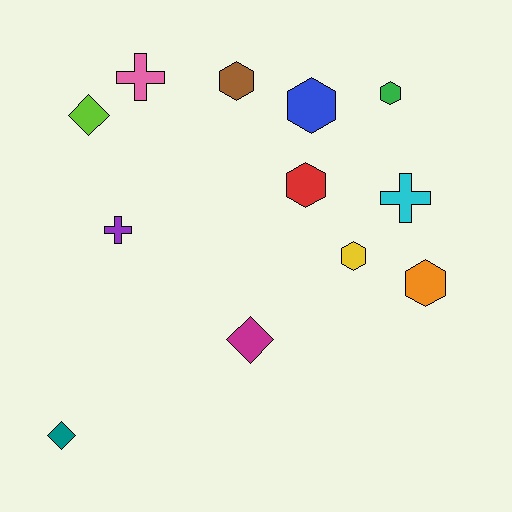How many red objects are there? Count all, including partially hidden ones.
There is 1 red object.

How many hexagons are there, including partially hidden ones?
There are 6 hexagons.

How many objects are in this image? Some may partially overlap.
There are 12 objects.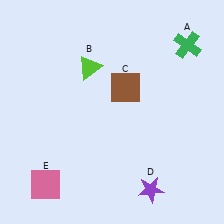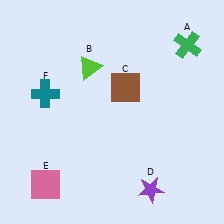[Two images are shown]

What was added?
A teal cross (F) was added in Image 2.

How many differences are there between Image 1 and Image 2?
There is 1 difference between the two images.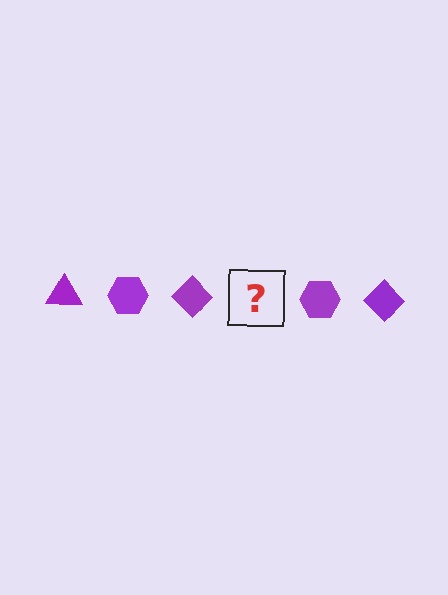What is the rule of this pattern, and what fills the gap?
The rule is that the pattern cycles through triangle, hexagon, diamond shapes in purple. The gap should be filled with a purple triangle.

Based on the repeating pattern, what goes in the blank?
The blank should be a purple triangle.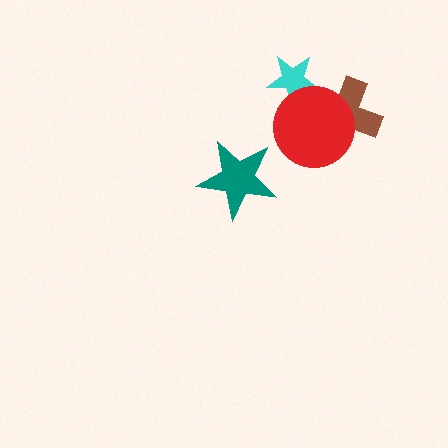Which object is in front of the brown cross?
The red circle is in front of the brown cross.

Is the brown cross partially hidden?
Yes, it is partially covered by another shape.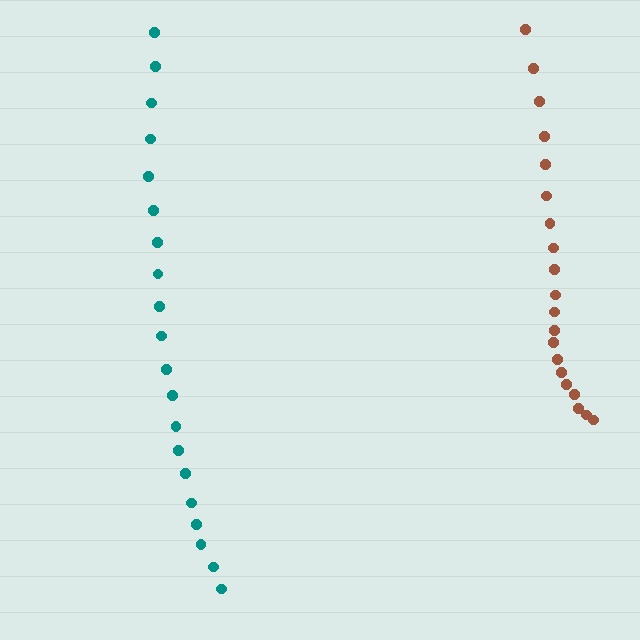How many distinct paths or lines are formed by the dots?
There are 2 distinct paths.